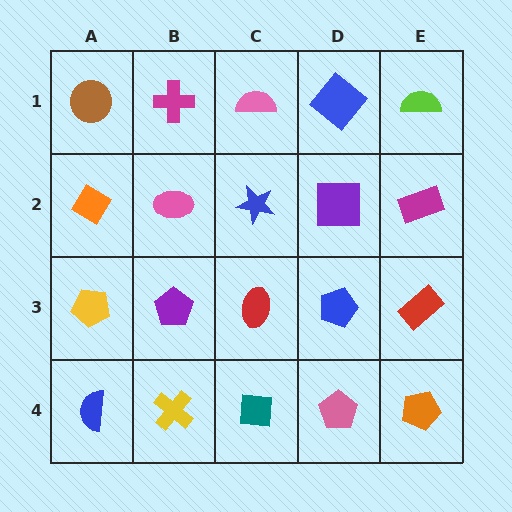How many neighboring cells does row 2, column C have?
4.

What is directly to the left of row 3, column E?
A blue pentagon.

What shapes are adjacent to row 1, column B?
A pink ellipse (row 2, column B), a brown circle (row 1, column A), a pink semicircle (row 1, column C).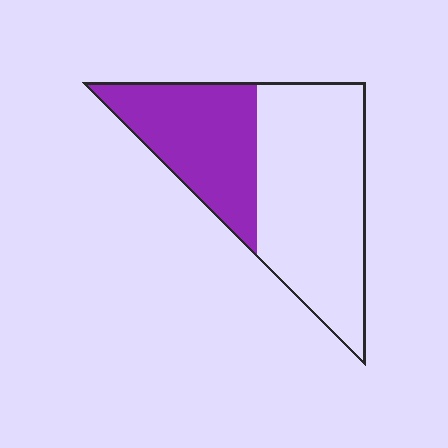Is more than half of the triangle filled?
No.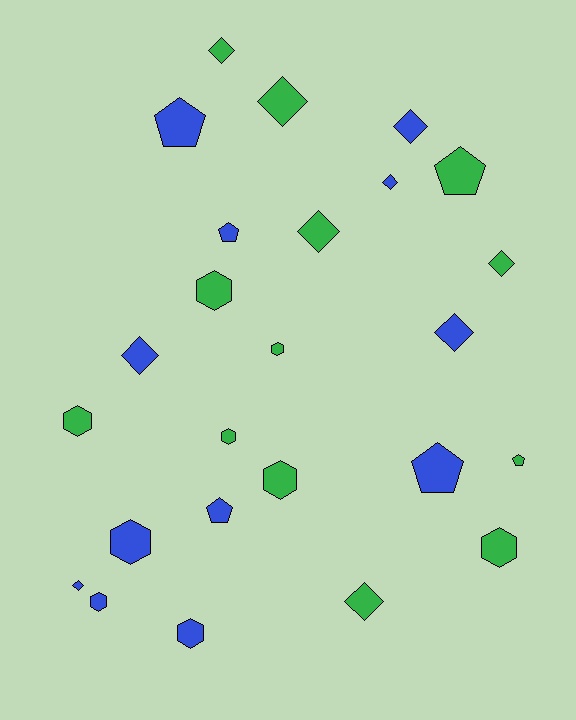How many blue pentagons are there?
There are 4 blue pentagons.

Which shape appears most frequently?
Diamond, with 10 objects.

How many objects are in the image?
There are 25 objects.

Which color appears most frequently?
Green, with 13 objects.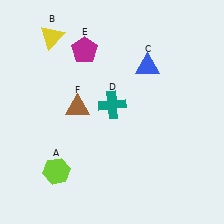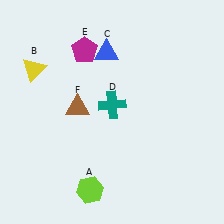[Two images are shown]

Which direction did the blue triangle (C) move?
The blue triangle (C) moved left.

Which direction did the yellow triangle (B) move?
The yellow triangle (B) moved down.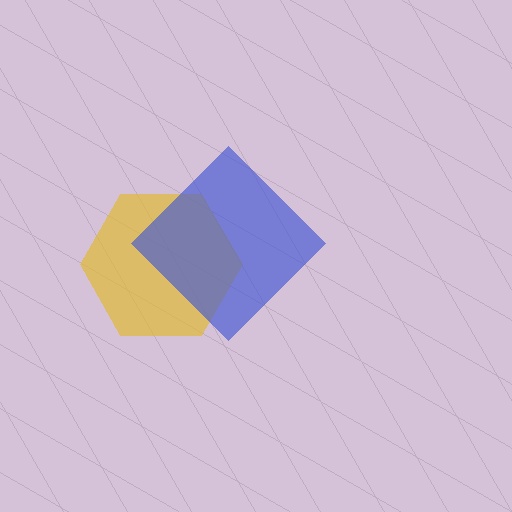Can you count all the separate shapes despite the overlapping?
Yes, there are 2 separate shapes.